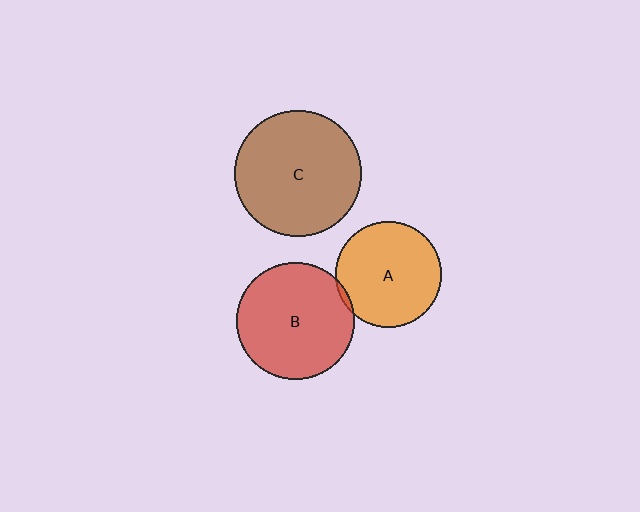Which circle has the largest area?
Circle C (brown).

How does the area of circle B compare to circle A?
Approximately 1.2 times.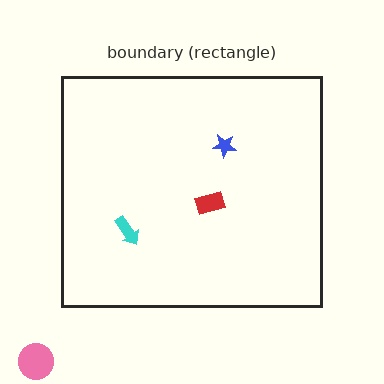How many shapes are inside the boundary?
3 inside, 1 outside.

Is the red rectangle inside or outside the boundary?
Inside.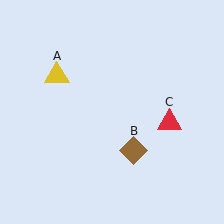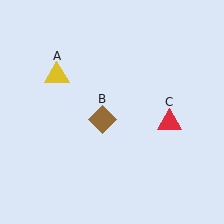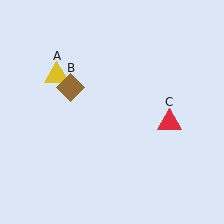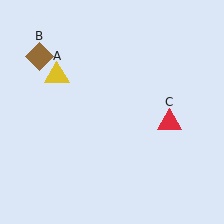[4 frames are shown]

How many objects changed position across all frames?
1 object changed position: brown diamond (object B).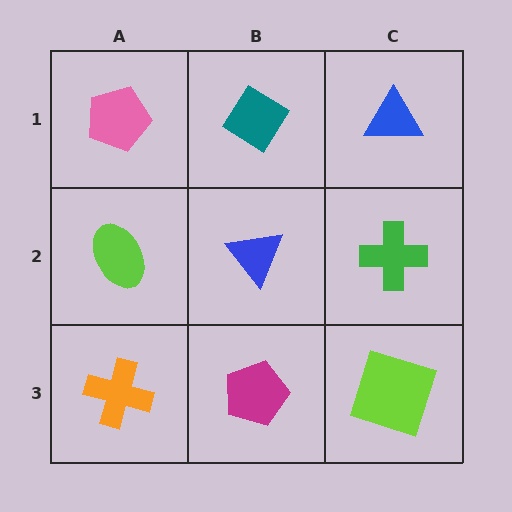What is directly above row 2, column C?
A blue triangle.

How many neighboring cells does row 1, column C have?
2.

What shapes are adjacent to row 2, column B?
A teal diamond (row 1, column B), a magenta pentagon (row 3, column B), a lime ellipse (row 2, column A), a green cross (row 2, column C).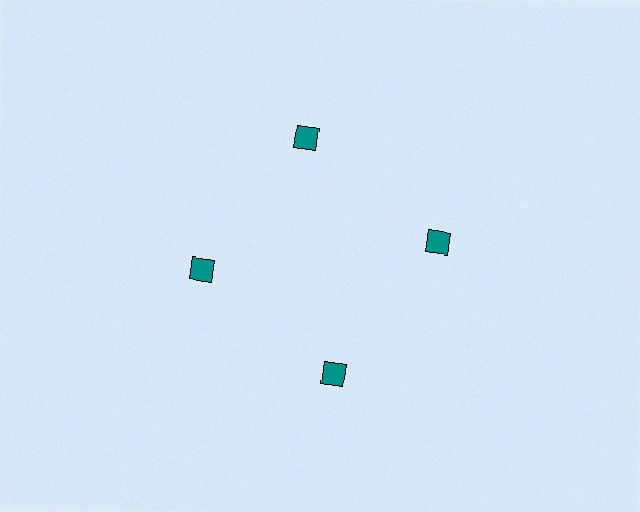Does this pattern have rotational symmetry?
Yes, this pattern has 4-fold rotational symmetry. It looks the same after rotating 90 degrees around the center.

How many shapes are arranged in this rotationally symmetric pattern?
There are 4 shapes, arranged in 4 groups of 1.